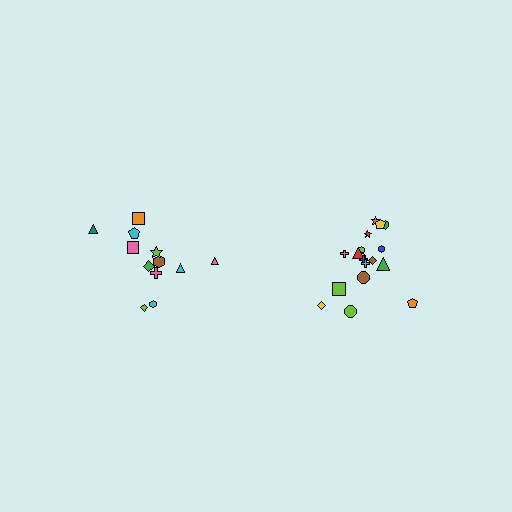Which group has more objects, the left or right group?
The right group.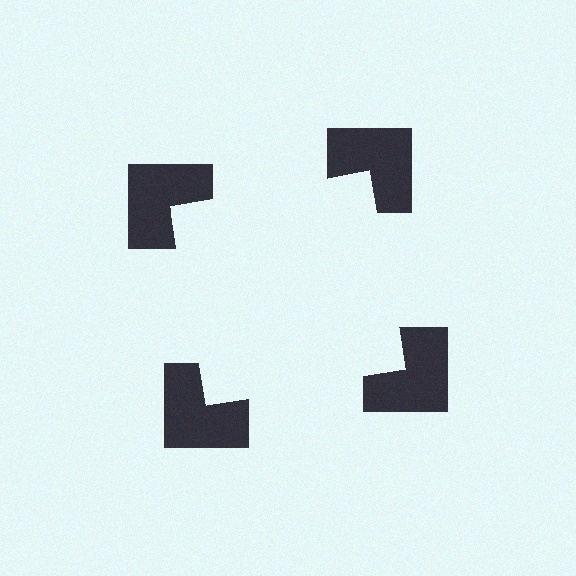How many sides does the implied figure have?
4 sides.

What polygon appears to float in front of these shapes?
An illusory square — its edges are inferred from the aligned wedge cuts in the notched squares, not physically drawn.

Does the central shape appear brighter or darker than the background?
It typically appears slightly brighter than the background, even though no actual brightness change is drawn.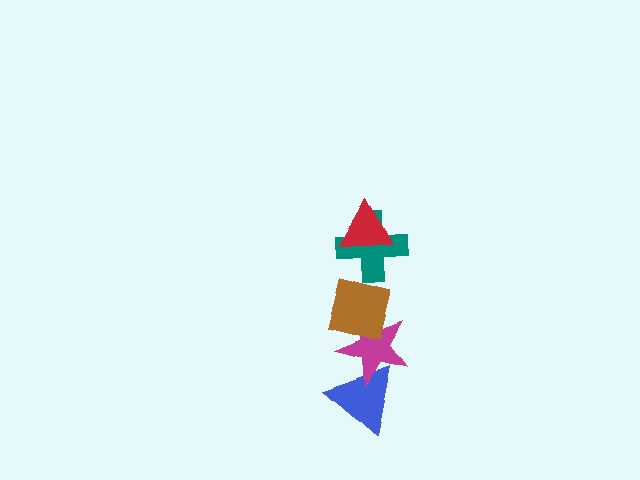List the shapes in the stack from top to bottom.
From top to bottom: the red triangle, the teal cross, the brown square, the magenta star, the blue triangle.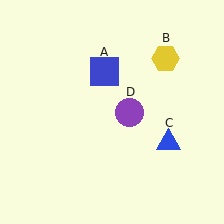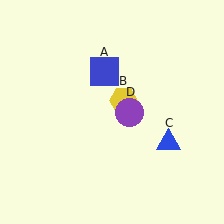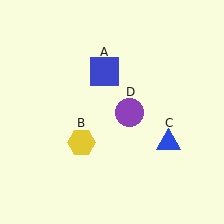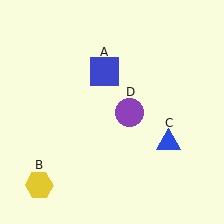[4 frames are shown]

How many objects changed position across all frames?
1 object changed position: yellow hexagon (object B).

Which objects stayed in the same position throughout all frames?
Blue square (object A) and blue triangle (object C) and purple circle (object D) remained stationary.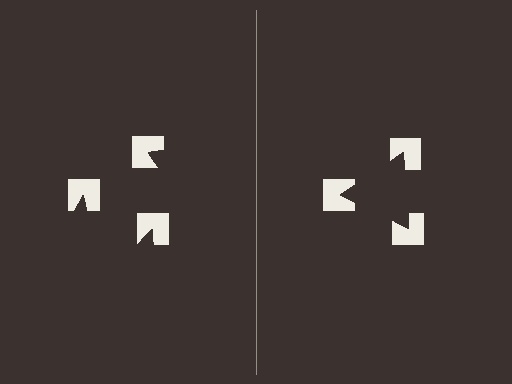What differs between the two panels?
The notched squares are positioned identically on both sides; only the wedge orientations differ. On the right they align to a triangle; on the left they are misaligned.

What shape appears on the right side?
An illusory triangle.